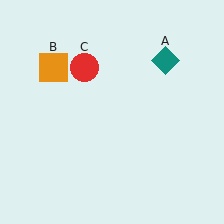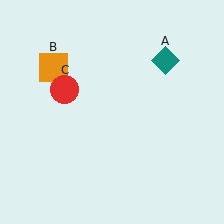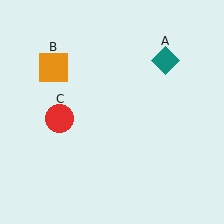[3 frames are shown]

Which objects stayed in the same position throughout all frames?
Teal diamond (object A) and orange square (object B) remained stationary.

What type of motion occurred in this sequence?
The red circle (object C) rotated counterclockwise around the center of the scene.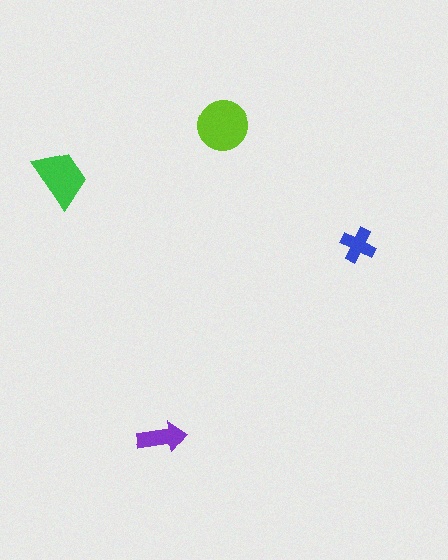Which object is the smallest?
The blue cross.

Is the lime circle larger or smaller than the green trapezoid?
Larger.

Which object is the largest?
The lime circle.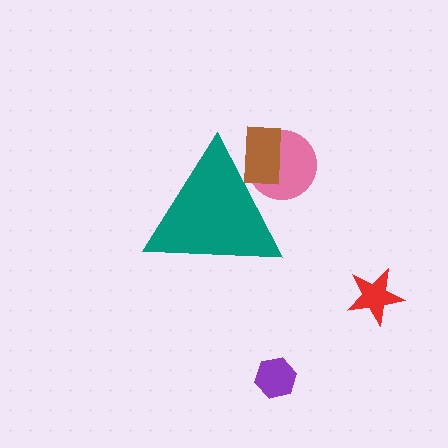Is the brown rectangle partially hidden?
Yes, the brown rectangle is partially hidden behind the teal triangle.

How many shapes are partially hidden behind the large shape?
2 shapes are partially hidden.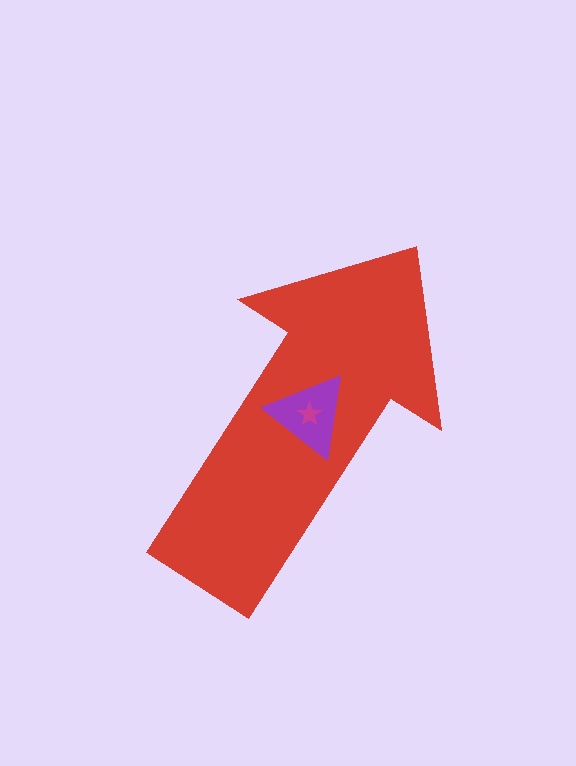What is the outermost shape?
The red arrow.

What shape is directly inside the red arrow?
The purple triangle.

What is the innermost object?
The magenta star.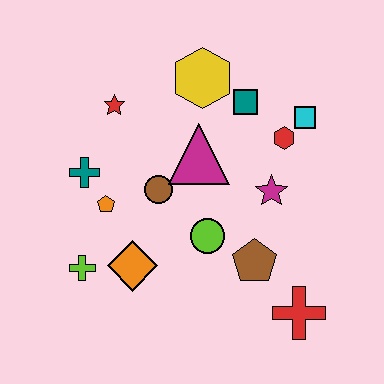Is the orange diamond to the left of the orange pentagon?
No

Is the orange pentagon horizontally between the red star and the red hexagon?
No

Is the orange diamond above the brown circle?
No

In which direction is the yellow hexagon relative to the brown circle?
The yellow hexagon is above the brown circle.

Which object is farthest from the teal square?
The lime cross is farthest from the teal square.